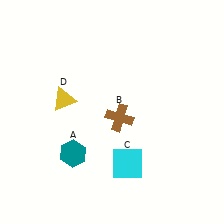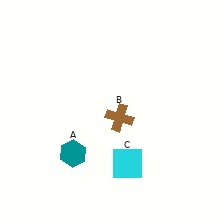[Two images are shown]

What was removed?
The yellow triangle (D) was removed in Image 2.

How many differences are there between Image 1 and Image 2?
There is 1 difference between the two images.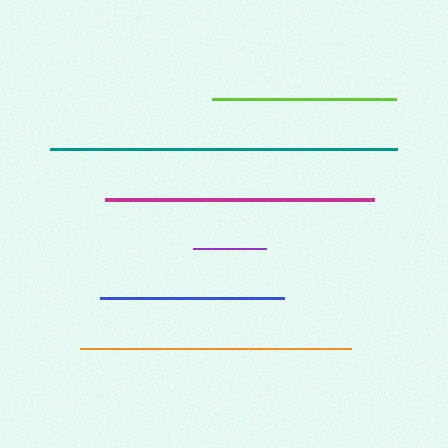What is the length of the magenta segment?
The magenta segment is approximately 269 pixels long.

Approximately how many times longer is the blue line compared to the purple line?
The blue line is approximately 2.5 times the length of the purple line.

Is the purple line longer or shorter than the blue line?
The blue line is longer than the purple line.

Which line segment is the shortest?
The purple line is the shortest at approximately 72 pixels.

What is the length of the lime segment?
The lime segment is approximately 184 pixels long.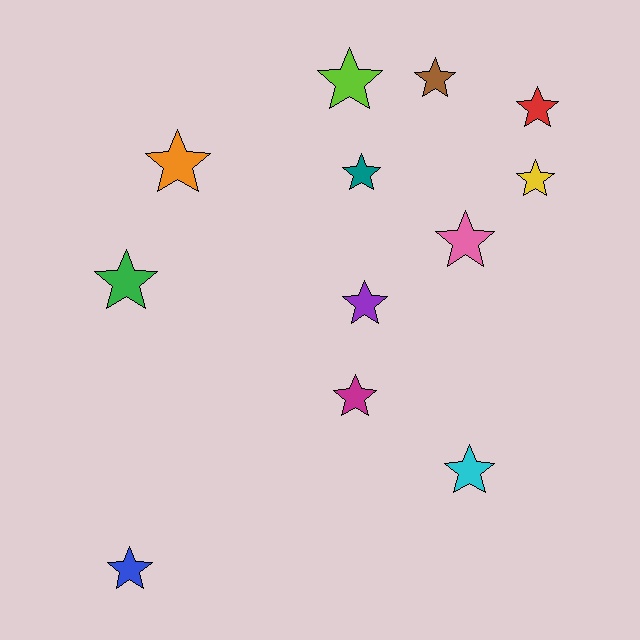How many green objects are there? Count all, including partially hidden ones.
There is 1 green object.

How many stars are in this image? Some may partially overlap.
There are 12 stars.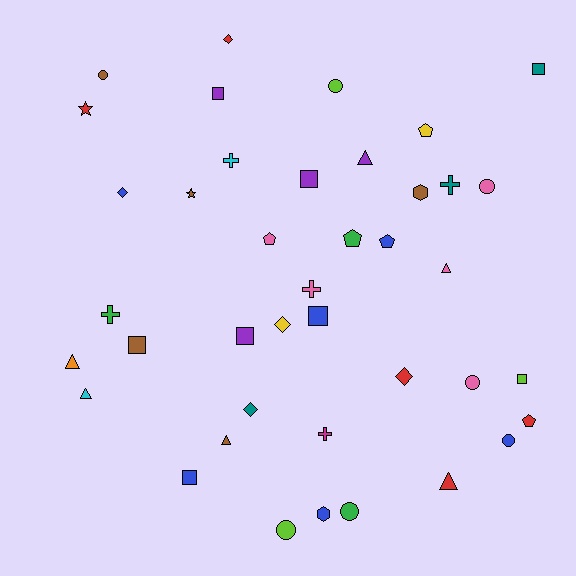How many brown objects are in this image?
There are 5 brown objects.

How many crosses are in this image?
There are 5 crosses.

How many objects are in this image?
There are 40 objects.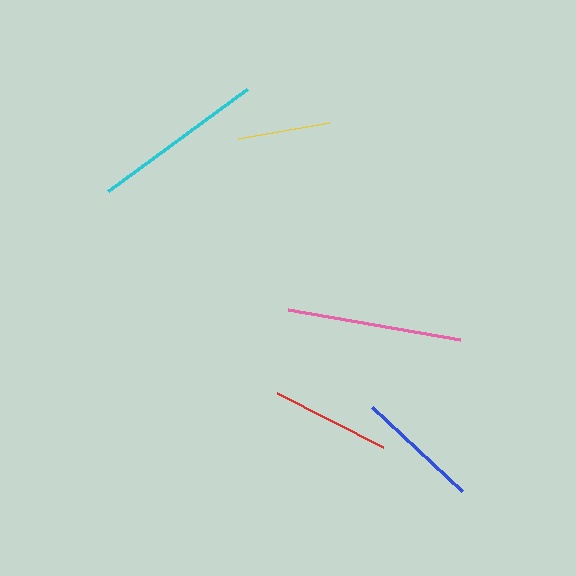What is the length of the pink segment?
The pink segment is approximately 175 pixels long.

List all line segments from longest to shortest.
From longest to shortest: pink, cyan, blue, red, yellow.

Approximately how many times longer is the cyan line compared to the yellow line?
The cyan line is approximately 1.9 times the length of the yellow line.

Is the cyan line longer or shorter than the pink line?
The pink line is longer than the cyan line.